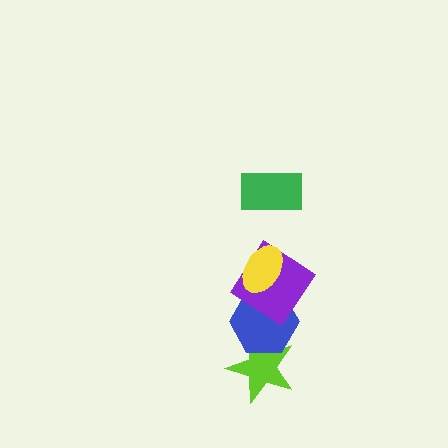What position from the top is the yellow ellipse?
The yellow ellipse is 2nd from the top.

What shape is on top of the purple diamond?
The yellow ellipse is on top of the purple diamond.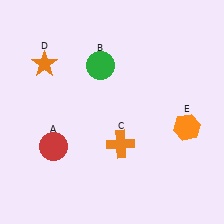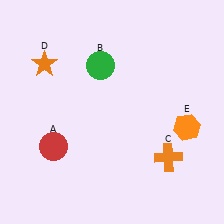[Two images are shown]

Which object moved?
The orange cross (C) moved right.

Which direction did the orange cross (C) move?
The orange cross (C) moved right.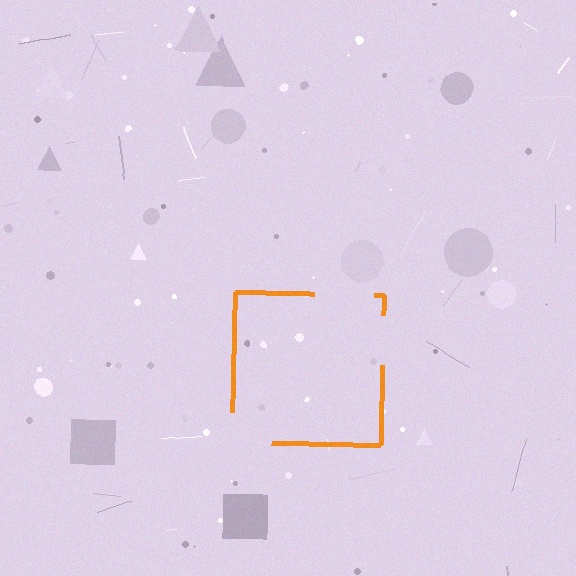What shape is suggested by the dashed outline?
The dashed outline suggests a square.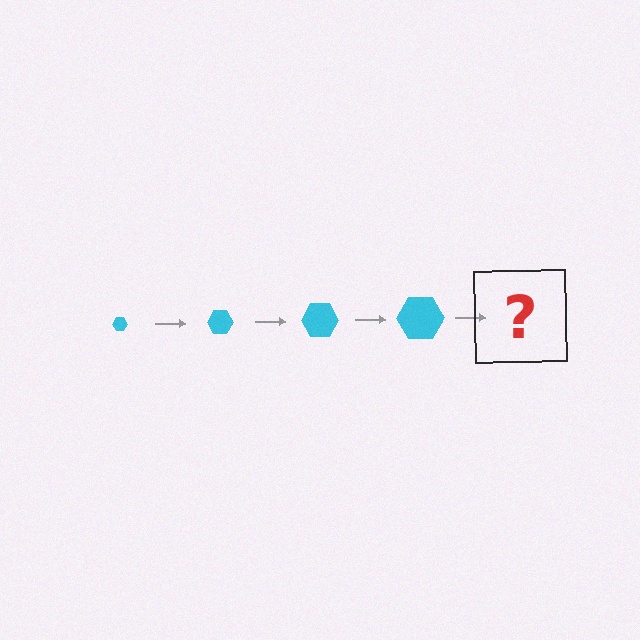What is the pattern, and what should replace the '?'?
The pattern is that the hexagon gets progressively larger each step. The '?' should be a cyan hexagon, larger than the previous one.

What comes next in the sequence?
The next element should be a cyan hexagon, larger than the previous one.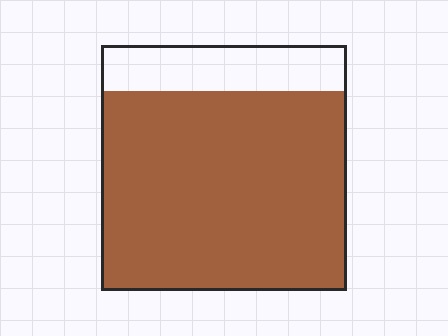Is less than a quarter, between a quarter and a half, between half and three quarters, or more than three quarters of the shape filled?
More than three quarters.